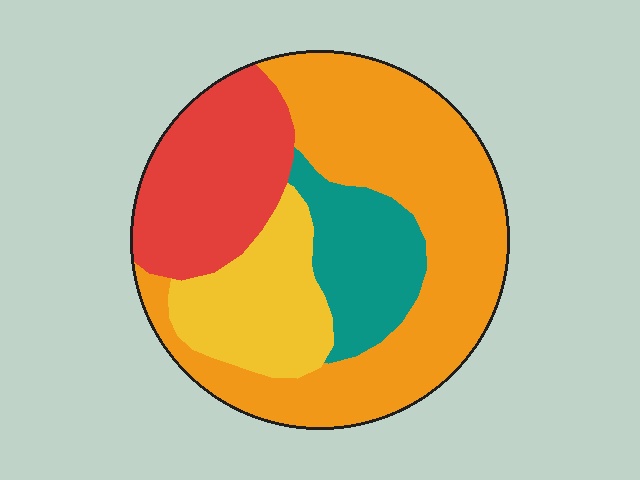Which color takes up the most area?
Orange, at roughly 50%.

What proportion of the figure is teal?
Teal covers 14% of the figure.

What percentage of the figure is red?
Red covers 22% of the figure.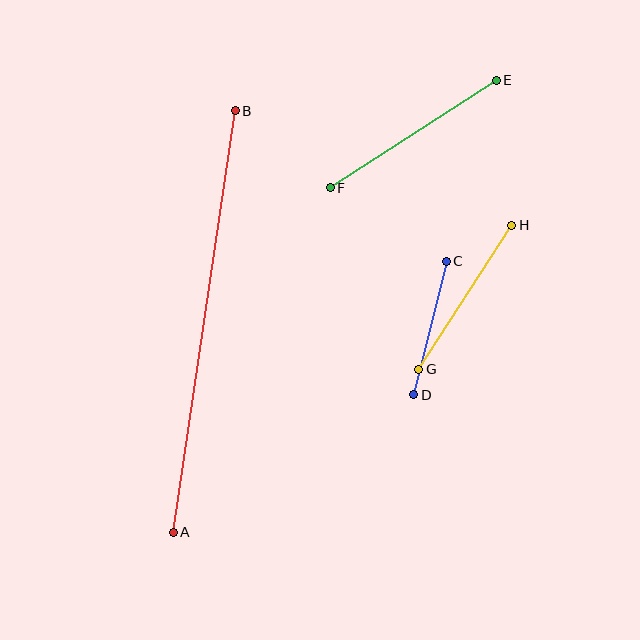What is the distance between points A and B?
The distance is approximately 426 pixels.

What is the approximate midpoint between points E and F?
The midpoint is at approximately (413, 134) pixels.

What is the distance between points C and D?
The distance is approximately 137 pixels.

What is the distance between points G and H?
The distance is approximately 171 pixels.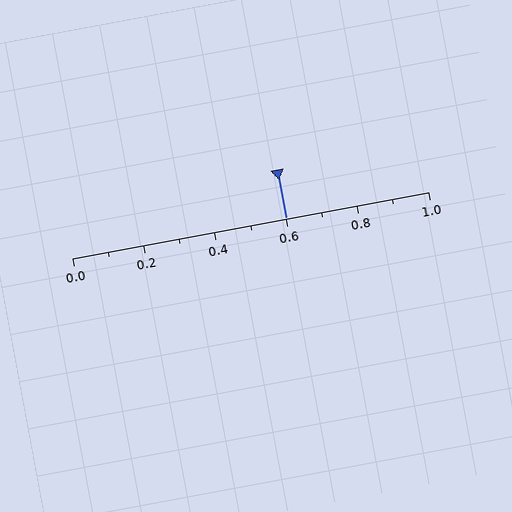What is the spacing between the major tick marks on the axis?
The major ticks are spaced 0.2 apart.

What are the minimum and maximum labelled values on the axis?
The axis runs from 0.0 to 1.0.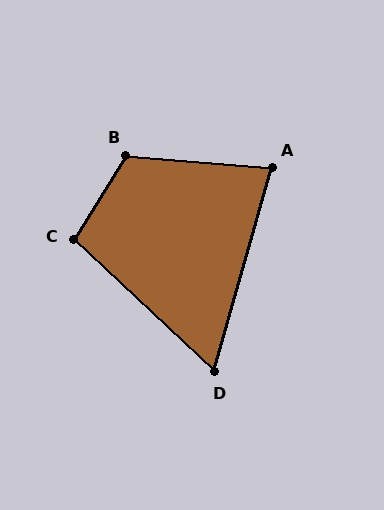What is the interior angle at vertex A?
Approximately 79 degrees (acute).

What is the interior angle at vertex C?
Approximately 101 degrees (obtuse).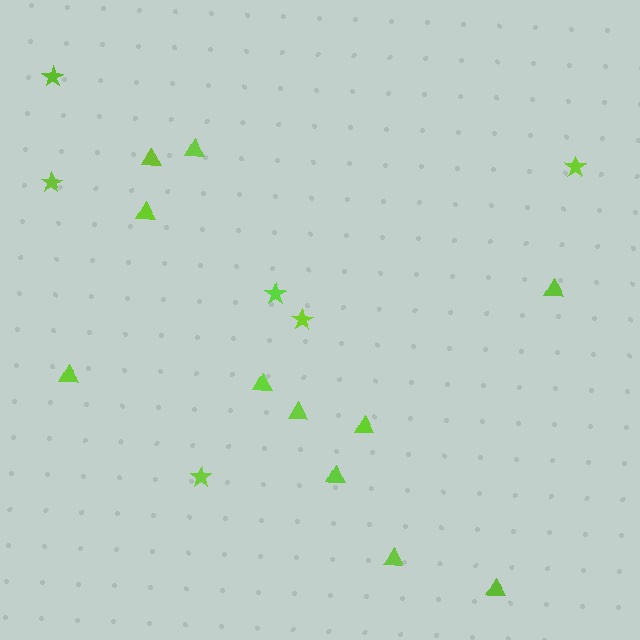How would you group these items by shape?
There are 2 groups: one group of triangles (11) and one group of stars (6).